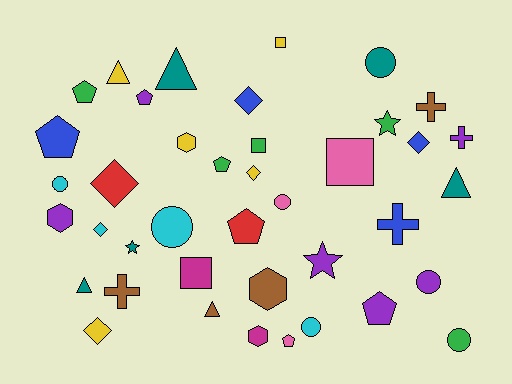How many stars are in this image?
There are 3 stars.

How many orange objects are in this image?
There are no orange objects.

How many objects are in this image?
There are 40 objects.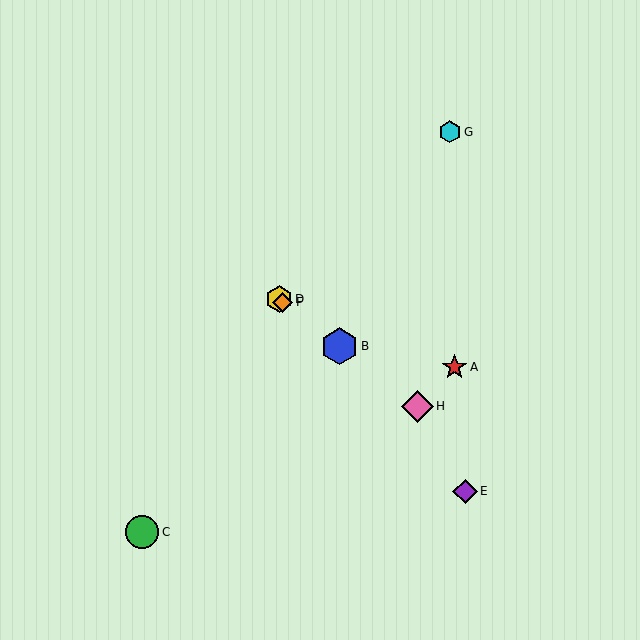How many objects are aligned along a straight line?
4 objects (B, D, F, H) are aligned along a straight line.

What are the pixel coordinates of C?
Object C is at (142, 532).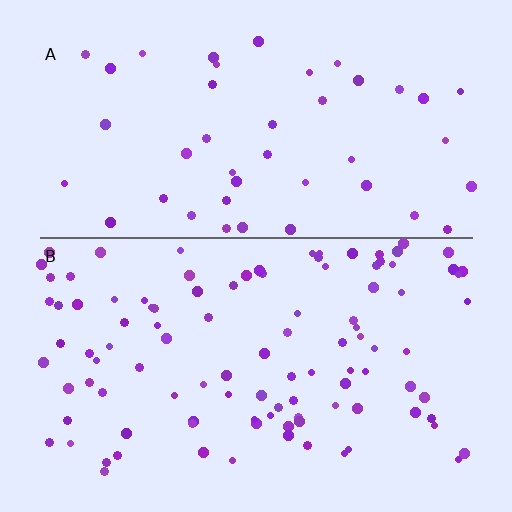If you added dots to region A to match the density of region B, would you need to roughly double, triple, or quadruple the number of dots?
Approximately double.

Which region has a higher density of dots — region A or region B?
B (the bottom).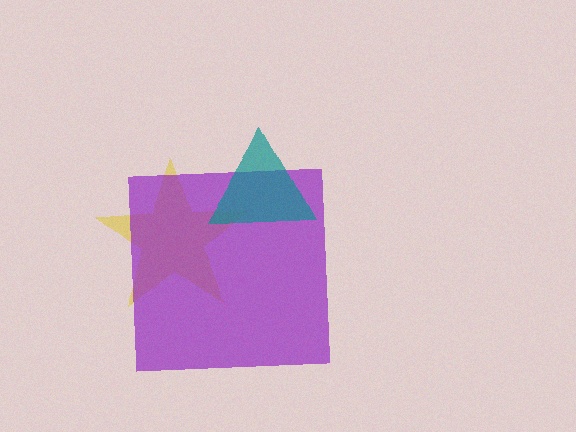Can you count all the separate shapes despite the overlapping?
Yes, there are 3 separate shapes.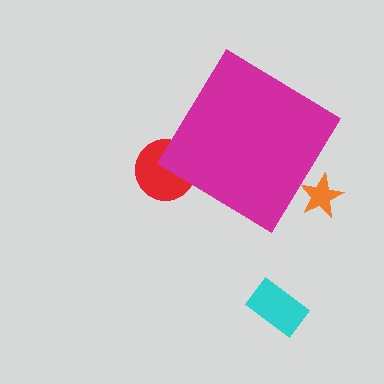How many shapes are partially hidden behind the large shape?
2 shapes are partially hidden.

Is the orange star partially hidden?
Yes, the orange star is partially hidden behind the magenta diamond.